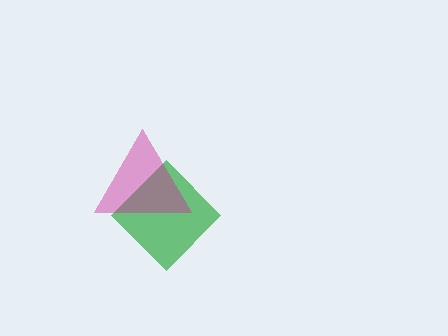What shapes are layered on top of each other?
The layered shapes are: a green diamond, a magenta triangle.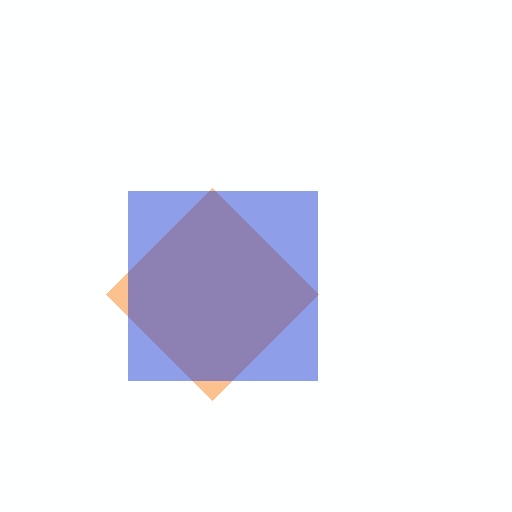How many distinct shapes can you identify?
There are 2 distinct shapes: an orange diamond, a blue square.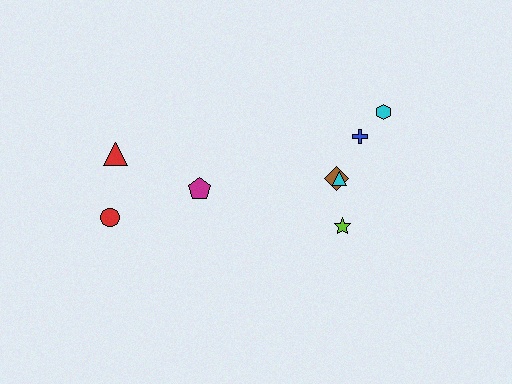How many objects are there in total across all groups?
There are 8 objects.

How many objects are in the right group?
There are 5 objects.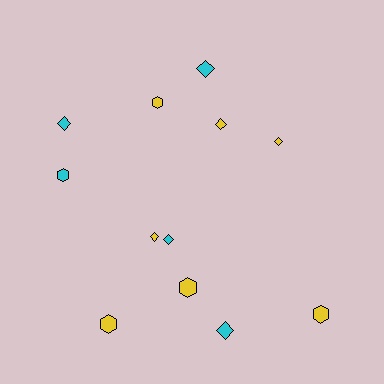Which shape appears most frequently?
Diamond, with 7 objects.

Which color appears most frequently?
Yellow, with 7 objects.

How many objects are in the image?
There are 12 objects.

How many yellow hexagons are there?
There are 4 yellow hexagons.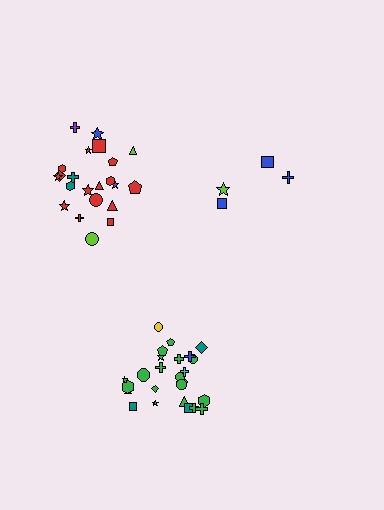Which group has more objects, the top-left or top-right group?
The top-left group.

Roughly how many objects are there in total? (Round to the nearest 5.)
Roughly 50 objects in total.